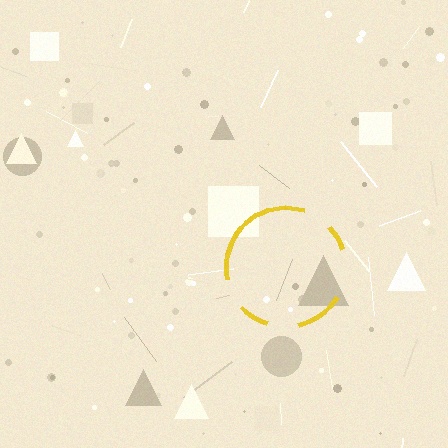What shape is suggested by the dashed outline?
The dashed outline suggests a circle.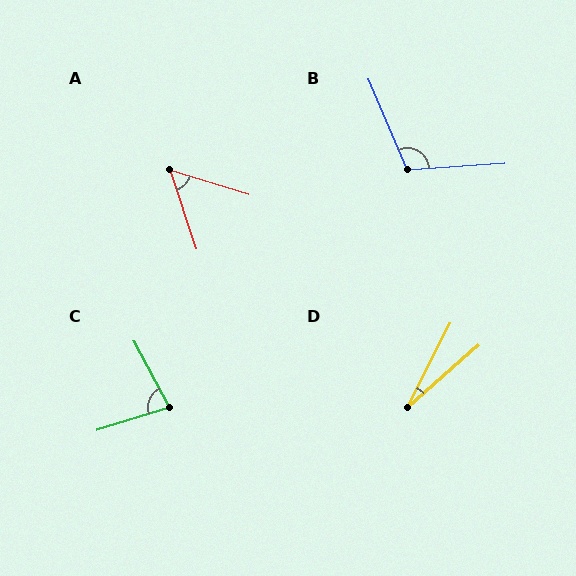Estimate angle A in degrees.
Approximately 54 degrees.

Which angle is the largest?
B, at approximately 109 degrees.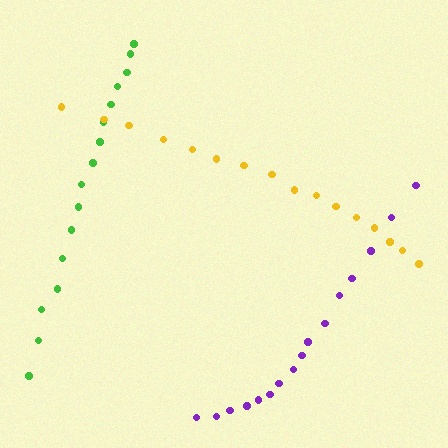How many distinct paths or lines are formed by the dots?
There are 3 distinct paths.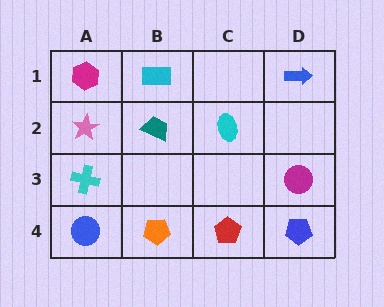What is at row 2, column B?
A teal trapezoid.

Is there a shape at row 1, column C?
No, that cell is empty.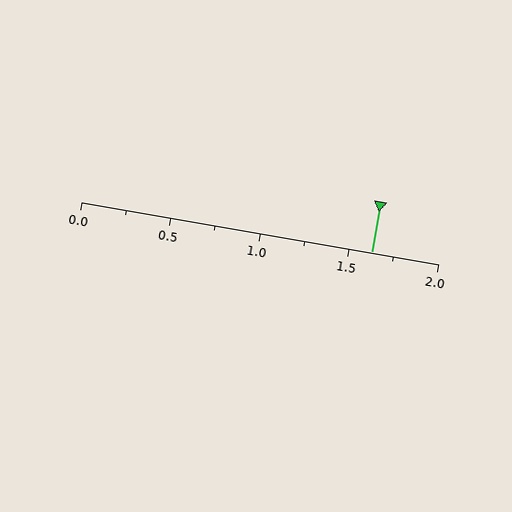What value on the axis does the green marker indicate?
The marker indicates approximately 1.62.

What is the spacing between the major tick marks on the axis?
The major ticks are spaced 0.5 apart.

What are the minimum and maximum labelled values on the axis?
The axis runs from 0.0 to 2.0.